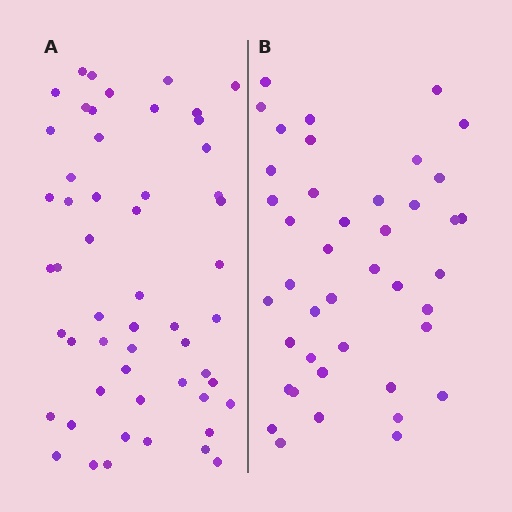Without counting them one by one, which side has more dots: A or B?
Region A (the left region) has more dots.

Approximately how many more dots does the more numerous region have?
Region A has roughly 12 or so more dots than region B.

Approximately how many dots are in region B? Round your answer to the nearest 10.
About 40 dots. (The exact count is 42, which rounds to 40.)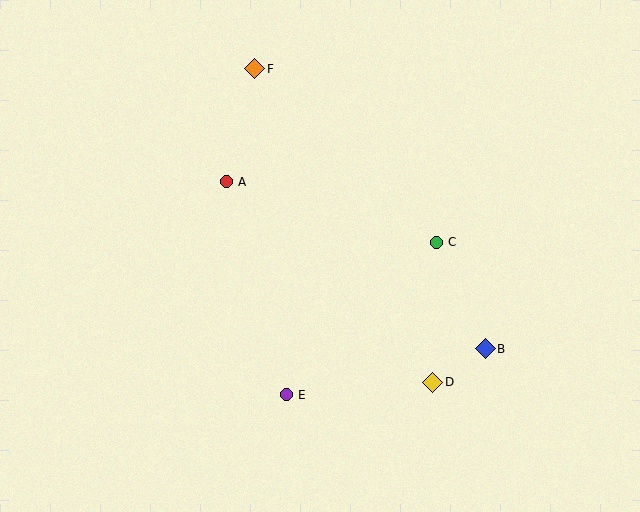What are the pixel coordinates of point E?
Point E is at (286, 395).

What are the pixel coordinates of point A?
Point A is at (226, 182).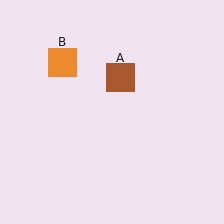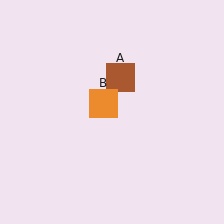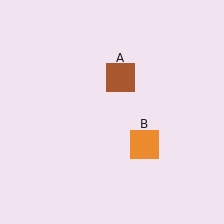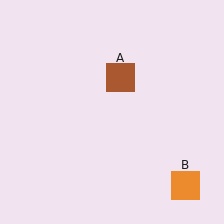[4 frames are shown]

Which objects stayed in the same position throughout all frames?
Brown square (object A) remained stationary.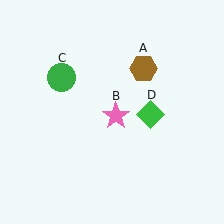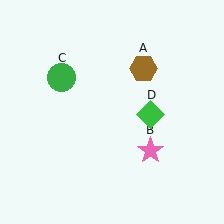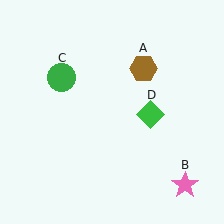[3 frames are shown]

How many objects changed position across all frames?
1 object changed position: pink star (object B).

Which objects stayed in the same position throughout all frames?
Brown hexagon (object A) and green circle (object C) and green diamond (object D) remained stationary.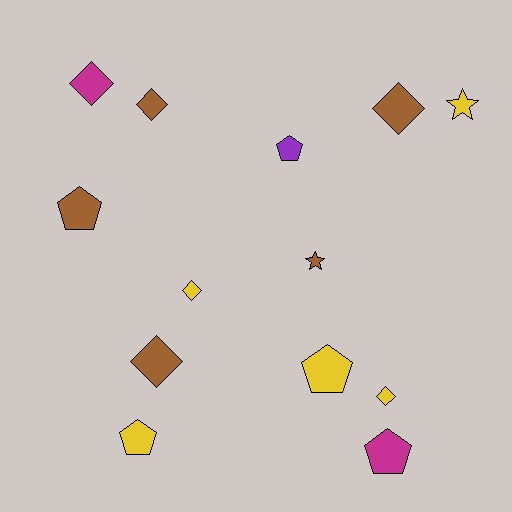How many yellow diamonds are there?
There are 2 yellow diamonds.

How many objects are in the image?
There are 13 objects.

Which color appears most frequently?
Yellow, with 5 objects.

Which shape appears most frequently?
Diamond, with 6 objects.